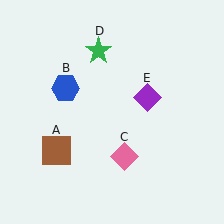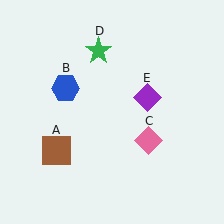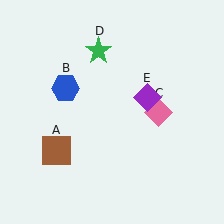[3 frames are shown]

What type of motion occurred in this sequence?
The pink diamond (object C) rotated counterclockwise around the center of the scene.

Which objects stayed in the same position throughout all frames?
Brown square (object A) and blue hexagon (object B) and green star (object D) and purple diamond (object E) remained stationary.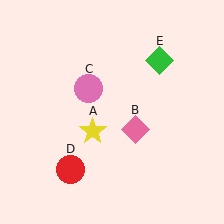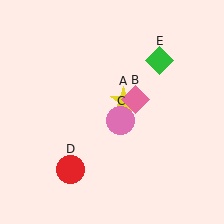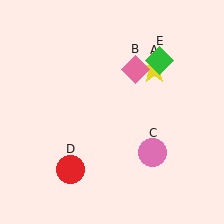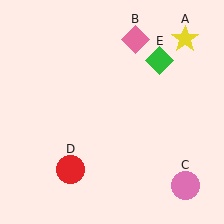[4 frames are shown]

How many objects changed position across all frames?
3 objects changed position: yellow star (object A), pink diamond (object B), pink circle (object C).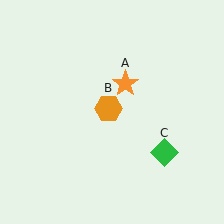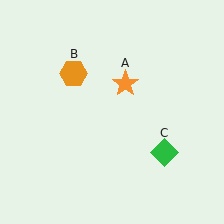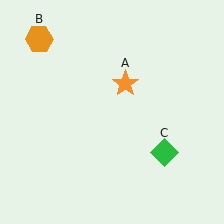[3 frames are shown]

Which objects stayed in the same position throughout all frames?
Orange star (object A) and green diamond (object C) remained stationary.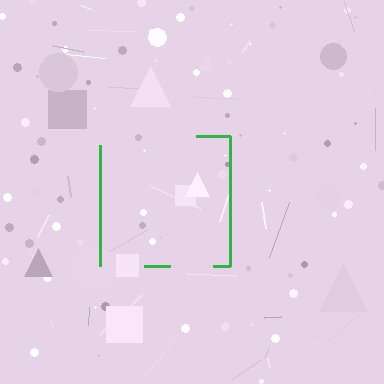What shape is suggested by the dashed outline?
The dashed outline suggests a square.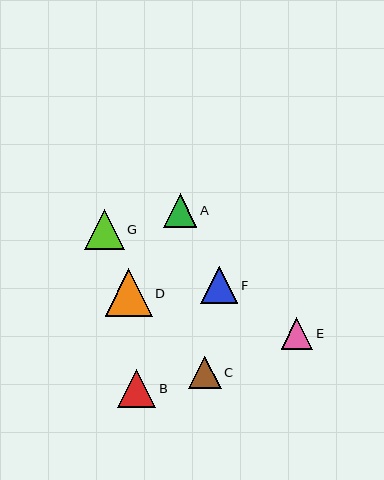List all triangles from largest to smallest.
From largest to smallest: D, G, B, F, A, C, E.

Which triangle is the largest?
Triangle D is the largest with a size of approximately 47 pixels.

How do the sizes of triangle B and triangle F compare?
Triangle B and triangle F are approximately the same size.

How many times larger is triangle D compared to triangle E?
Triangle D is approximately 1.5 times the size of triangle E.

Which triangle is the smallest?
Triangle E is the smallest with a size of approximately 31 pixels.